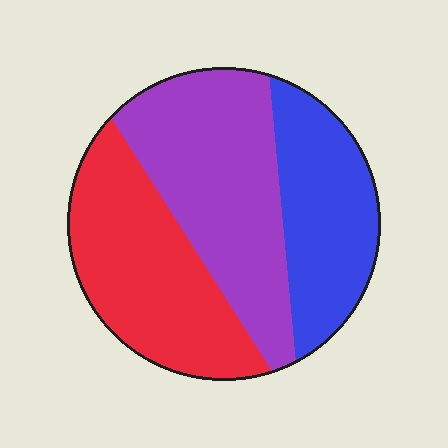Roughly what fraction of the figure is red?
Red takes up between a quarter and a half of the figure.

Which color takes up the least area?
Blue, at roughly 25%.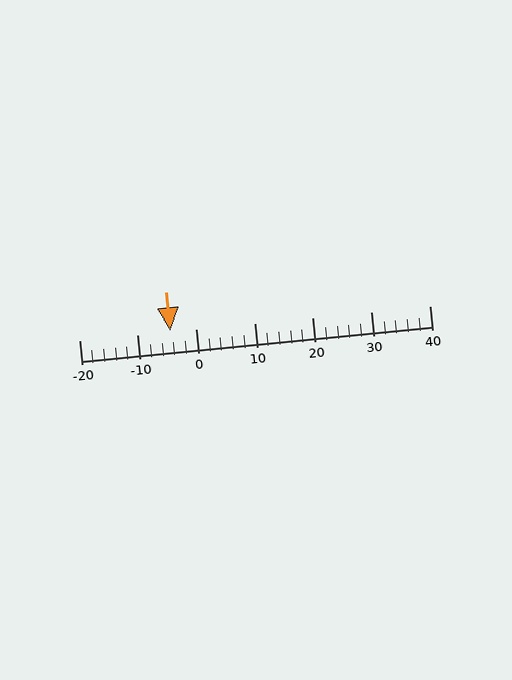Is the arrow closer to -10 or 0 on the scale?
The arrow is closer to 0.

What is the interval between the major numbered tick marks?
The major tick marks are spaced 10 units apart.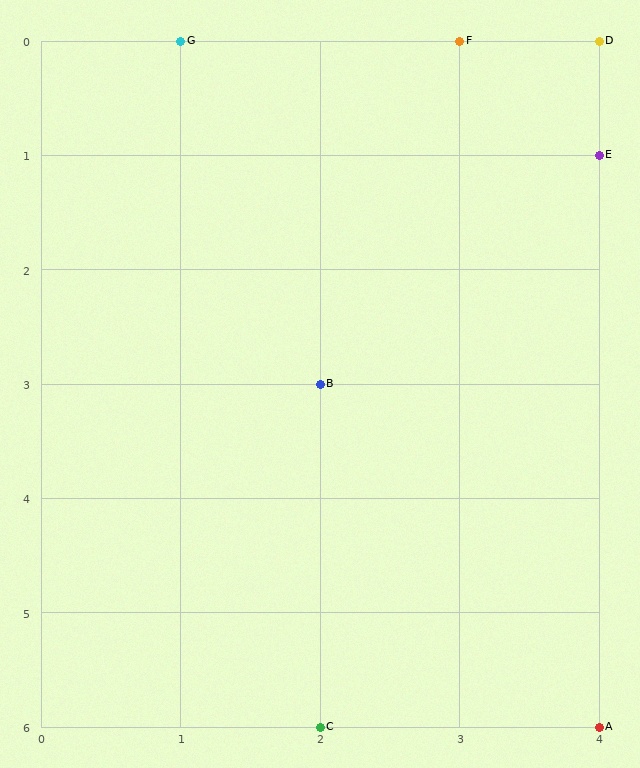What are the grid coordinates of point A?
Point A is at grid coordinates (4, 6).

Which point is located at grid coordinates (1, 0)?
Point G is at (1, 0).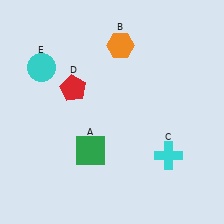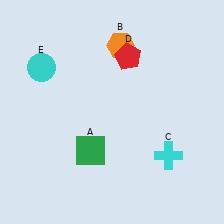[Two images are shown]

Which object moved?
The red pentagon (D) moved right.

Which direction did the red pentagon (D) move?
The red pentagon (D) moved right.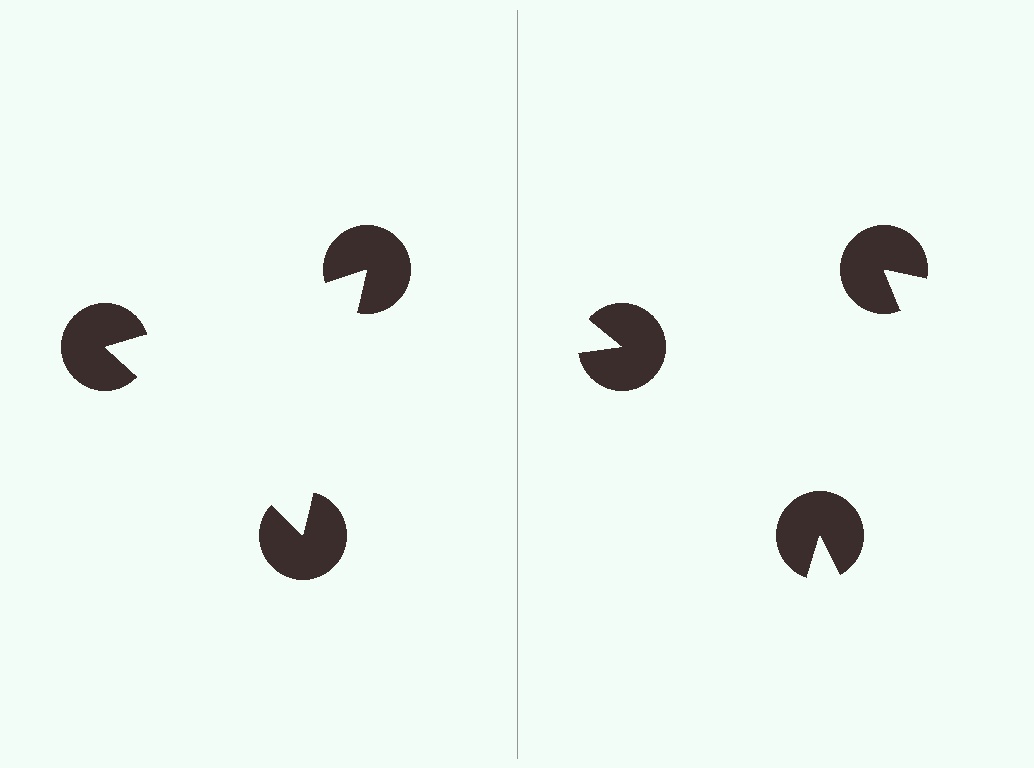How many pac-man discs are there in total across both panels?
6 — 3 on each side.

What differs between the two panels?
The pac-man discs are positioned identically on both sides; only the wedge orientations differ. On the left they align to a triangle; on the right they are misaligned.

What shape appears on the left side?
An illusory triangle.